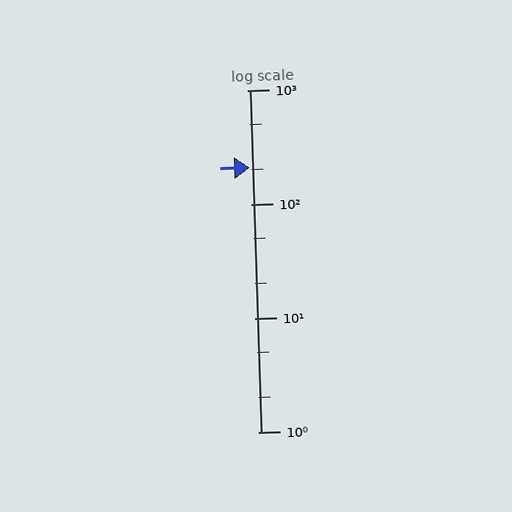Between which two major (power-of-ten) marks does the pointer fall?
The pointer is between 100 and 1000.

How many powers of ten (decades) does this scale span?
The scale spans 3 decades, from 1 to 1000.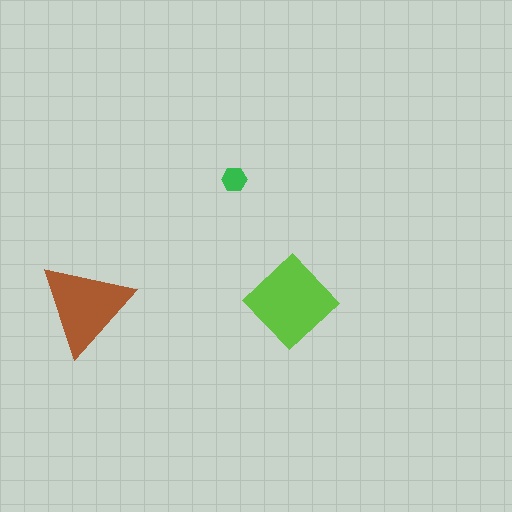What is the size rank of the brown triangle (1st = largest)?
2nd.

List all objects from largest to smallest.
The lime diamond, the brown triangle, the green hexagon.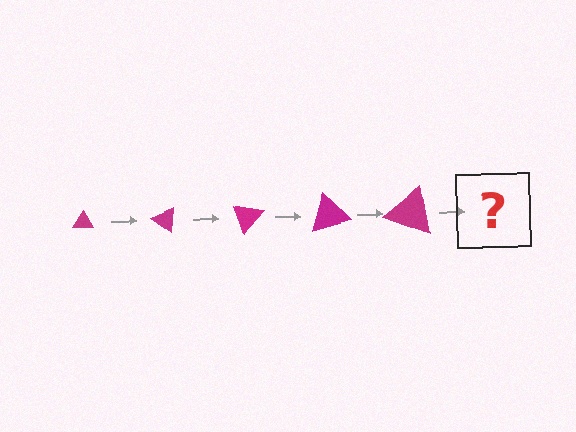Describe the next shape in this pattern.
It should be a triangle, larger than the previous one and rotated 175 degrees from the start.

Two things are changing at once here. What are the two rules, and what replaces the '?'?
The two rules are that the triangle grows larger each step and it rotates 35 degrees each step. The '?' should be a triangle, larger than the previous one and rotated 175 degrees from the start.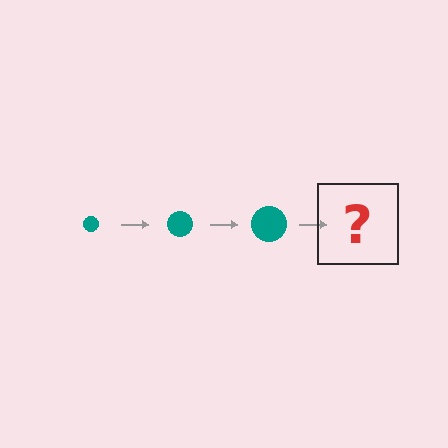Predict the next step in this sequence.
The next step is a teal circle, larger than the previous one.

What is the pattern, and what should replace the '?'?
The pattern is that the circle gets progressively larger each step. The '?' should be a teal circle, larger than the previous one.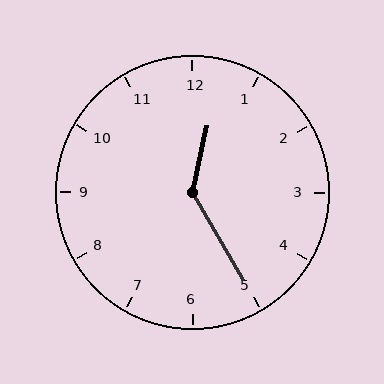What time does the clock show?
12:25.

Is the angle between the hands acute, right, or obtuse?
It is obtuse.